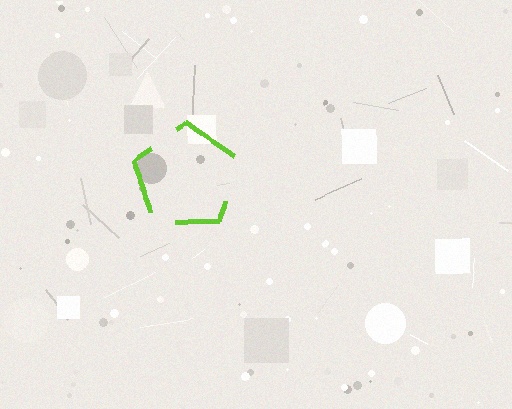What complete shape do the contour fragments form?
The contour fragments form a pentagon.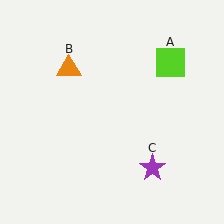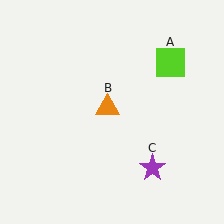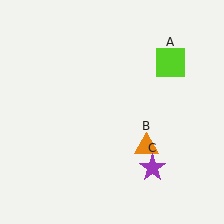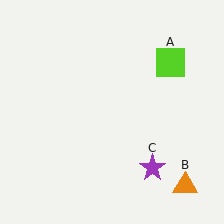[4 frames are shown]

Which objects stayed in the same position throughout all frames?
Lime square (object A) and purple star (object C) remained stationary.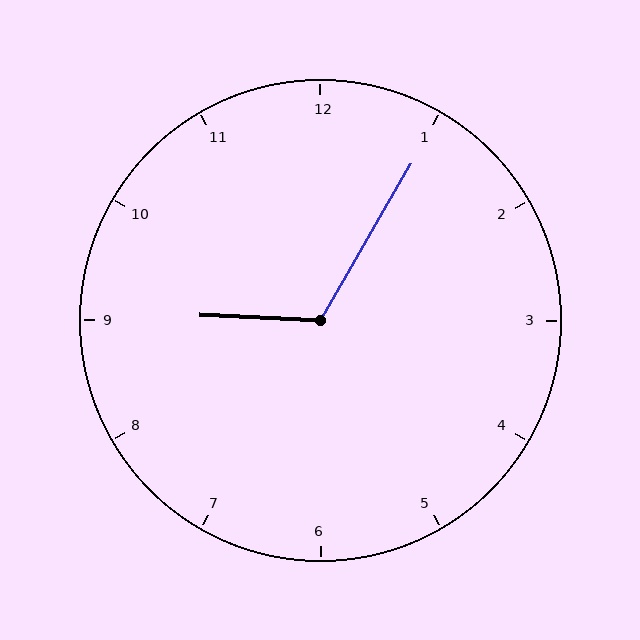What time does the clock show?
9:05.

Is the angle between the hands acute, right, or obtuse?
It is obtuse.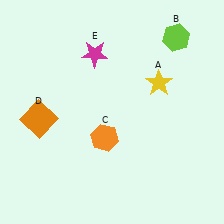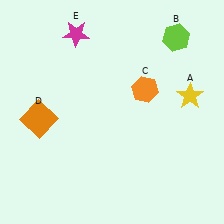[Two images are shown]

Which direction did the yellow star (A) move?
The yellow star (A) moved right.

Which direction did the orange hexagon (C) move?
The orange hexagon (C) moved up.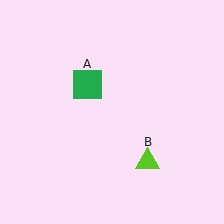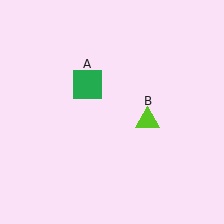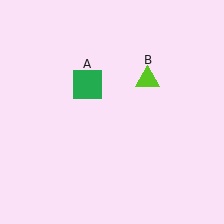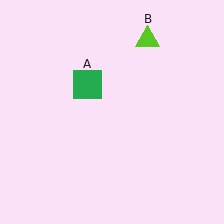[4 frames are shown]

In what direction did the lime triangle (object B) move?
The lime triangle (object B) moved up.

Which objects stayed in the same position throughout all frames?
Green square (object A) remained stationary.